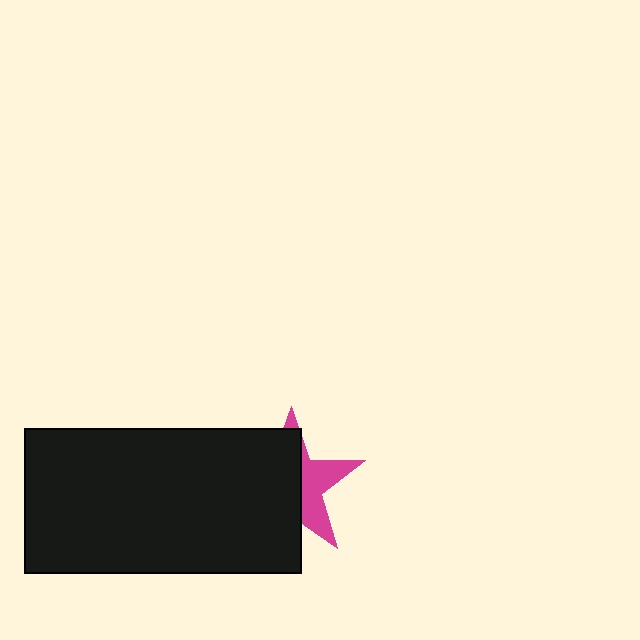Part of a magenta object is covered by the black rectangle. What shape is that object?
It is a star.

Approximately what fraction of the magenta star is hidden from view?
Roughly 61% of the magenta star is hidden behind the black rectangle.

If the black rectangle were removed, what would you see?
You would see the complete magenta star.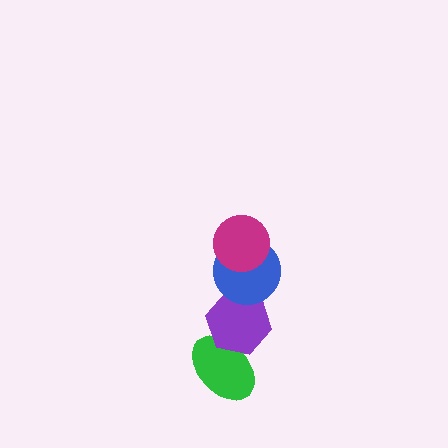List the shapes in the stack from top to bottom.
From top to bottom: the magenta circle, the blue circle, the purple hexagon, the green ellipse.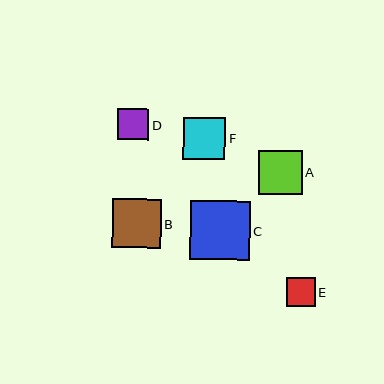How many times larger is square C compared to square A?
Square C is approximately 1.3 times the size of square A.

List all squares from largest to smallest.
From largest to smallest: C, B, A, F, D, E.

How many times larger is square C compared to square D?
Square C is approximately 1.9 times the size of square D.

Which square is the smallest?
Square E is the smallest with a size of approximately 29 pixels.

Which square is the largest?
Square C is the largest with a size of approximately 59 pixels.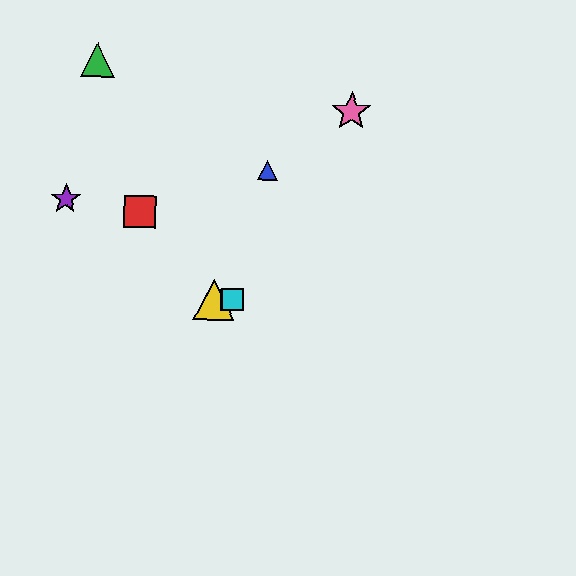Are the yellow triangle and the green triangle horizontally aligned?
No, the yellow triangle is at y≈300 and the green triangle is at y≈60.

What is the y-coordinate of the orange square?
The orange square is at y≈300.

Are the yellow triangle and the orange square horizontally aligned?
Yes, both are at y≈300.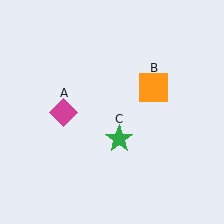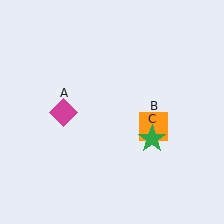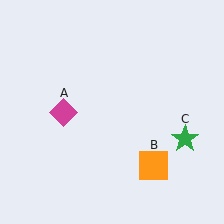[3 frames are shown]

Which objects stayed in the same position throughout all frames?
Magenta diamond (object A) remained stationary.